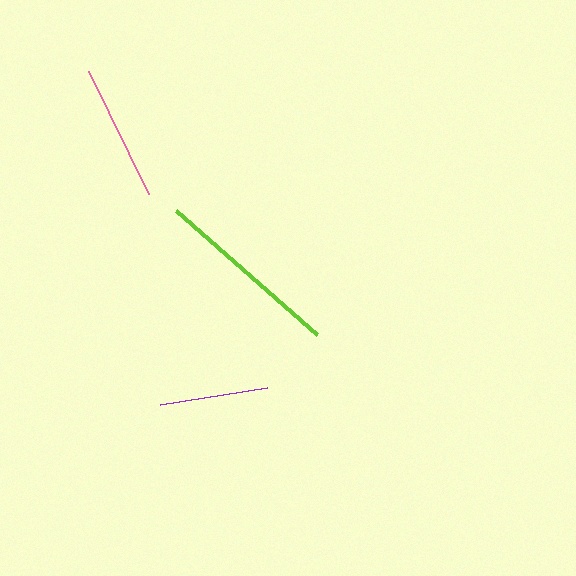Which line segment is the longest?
The lime line is the longest at approximately 188 pixels.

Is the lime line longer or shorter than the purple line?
The lime line is longer than the purple line.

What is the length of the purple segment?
The purple segment is approximately 109 pixels long.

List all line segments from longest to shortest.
From longest to shortest: lime, pink, purple.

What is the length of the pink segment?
The pink segment is approximately 137 pixels long.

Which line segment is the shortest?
The purple line is the shortest at approximately 109 pixels.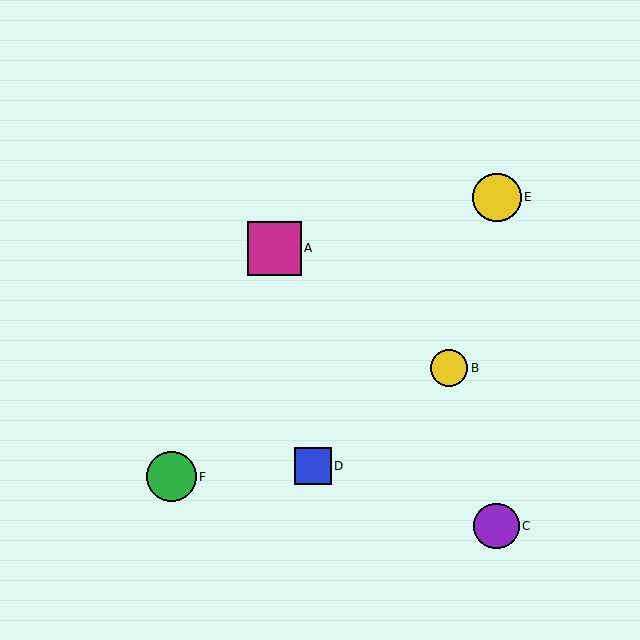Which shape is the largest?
The magenta square (labeled A) is the largest.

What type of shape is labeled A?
Shape A is a magenta square.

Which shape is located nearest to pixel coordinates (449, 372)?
The yellow circle (labeled B) at (449, 368) is nearest to that location.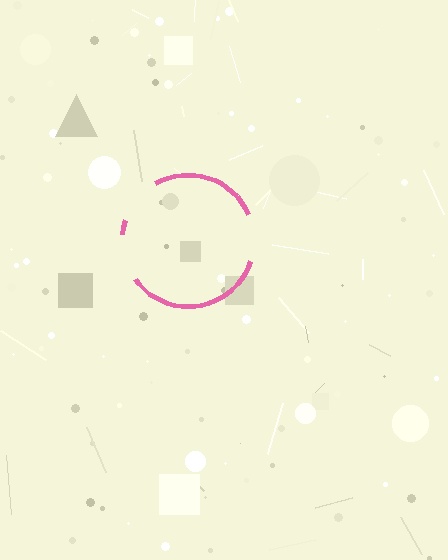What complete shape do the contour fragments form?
The contour fragments form a circle.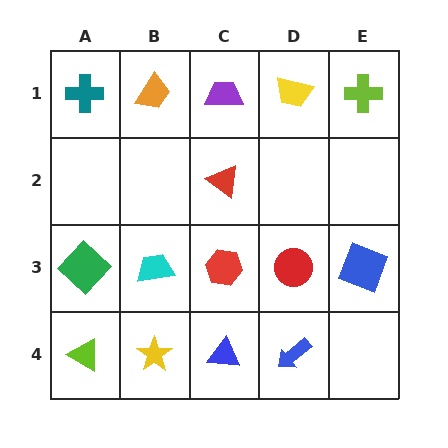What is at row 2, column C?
A red triangle.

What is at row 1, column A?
A teal cross.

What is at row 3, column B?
A cyan trapezoid.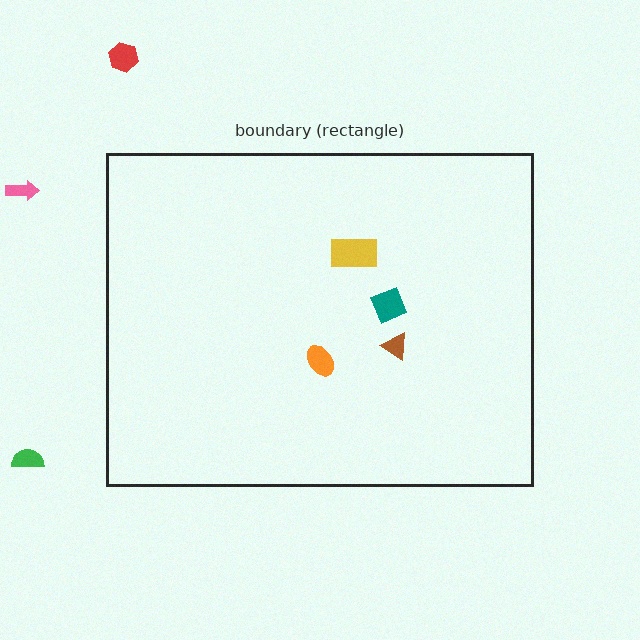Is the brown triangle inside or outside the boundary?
Inside.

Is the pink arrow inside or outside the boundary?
Outside.